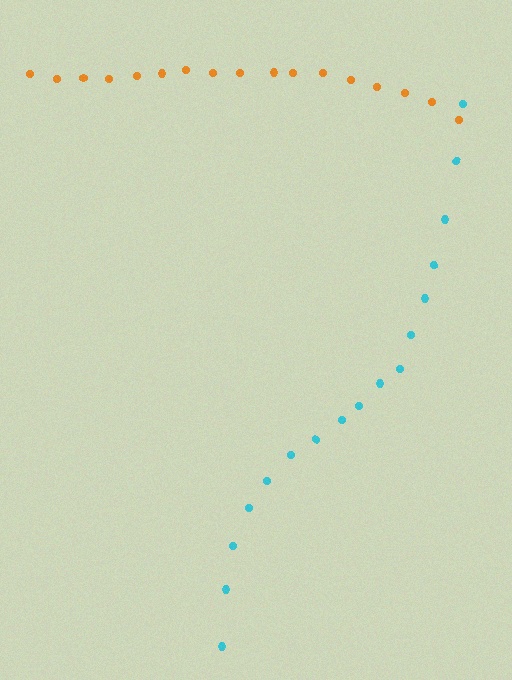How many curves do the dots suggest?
There are 2 distinct paths.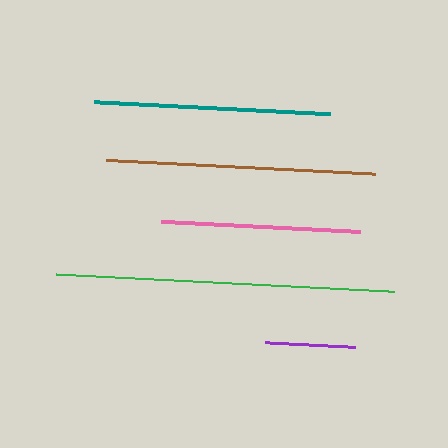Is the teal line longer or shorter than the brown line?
The brown line is longer than the teal line.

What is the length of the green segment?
The green segment is approximately 338 pixels long.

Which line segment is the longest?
The green line is the longest at approximately 338 pixels.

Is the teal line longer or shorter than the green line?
The green line is longer than the teal line.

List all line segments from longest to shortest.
From longest to shortest: green, brown, teal, pink, purple.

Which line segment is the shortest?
The purple line is the shortest at approximately 91 pixels.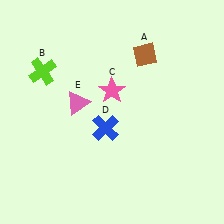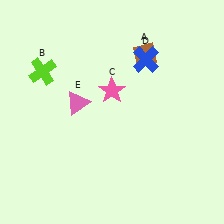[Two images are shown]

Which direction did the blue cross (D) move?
The blue cross (D) moved up.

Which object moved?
The blue cross (D) moved up.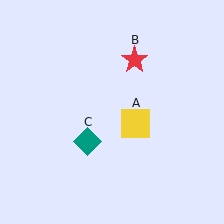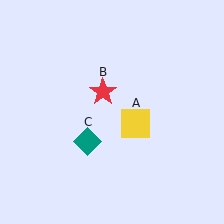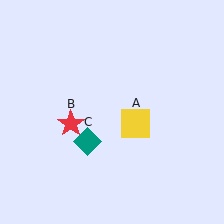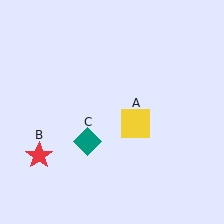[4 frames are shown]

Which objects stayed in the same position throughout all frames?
Yellow square (object A) and teal diamond (object C) remained stationary.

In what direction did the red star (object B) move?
The red star (object B) moved down and to the left.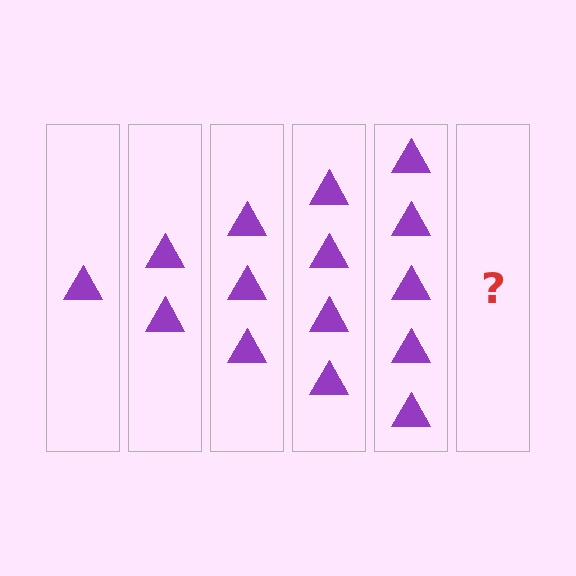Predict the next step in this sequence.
The next step is 6 triangles.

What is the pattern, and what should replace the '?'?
The pattern is that each step adds one more triangle. The '?' should be 6 triangles.